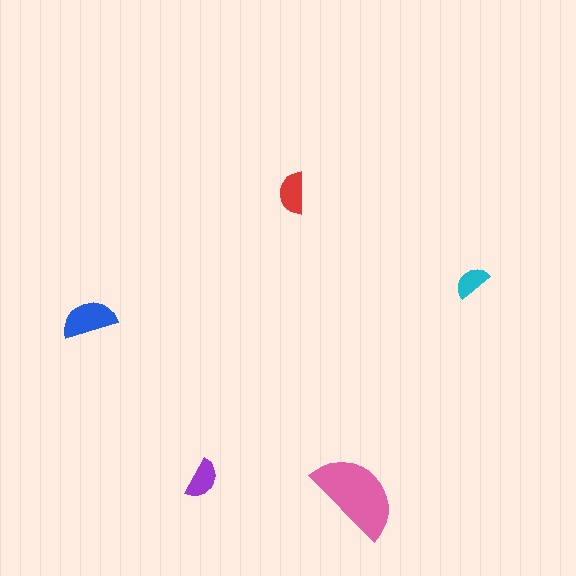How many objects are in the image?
There are 5 objects in the image.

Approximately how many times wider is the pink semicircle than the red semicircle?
About 2 times wider.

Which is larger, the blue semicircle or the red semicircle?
The blue one.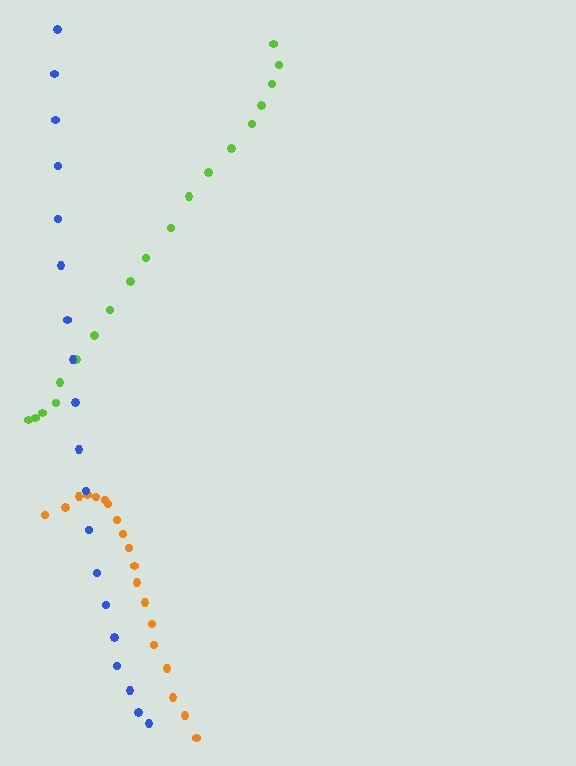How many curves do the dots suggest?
There are 3 distinct paths.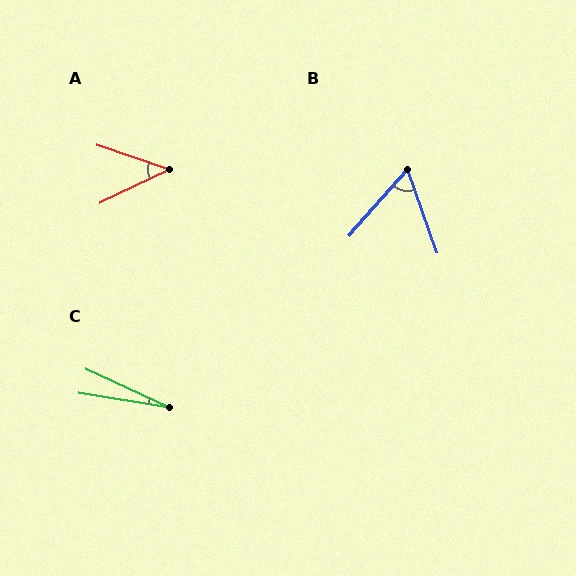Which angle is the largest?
B, at approximately 61 degrees.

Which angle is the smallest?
C, at approximately 15 degrees.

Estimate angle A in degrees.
Approximately 45 degrees.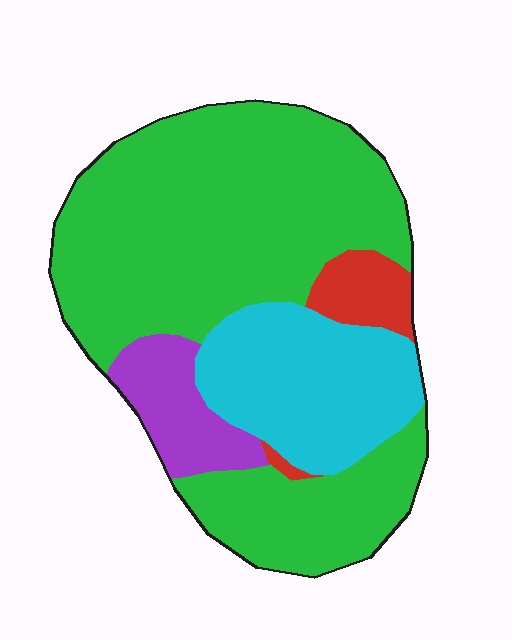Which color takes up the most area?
Green, at roughly 65%.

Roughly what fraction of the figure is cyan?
Cyan takes up less than a quarter of the figure.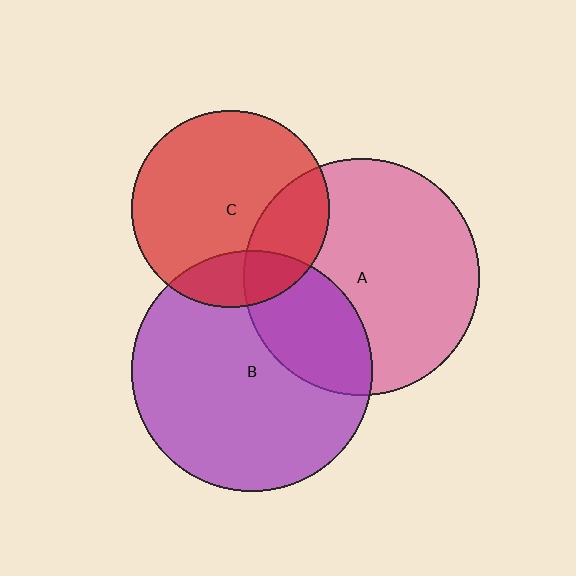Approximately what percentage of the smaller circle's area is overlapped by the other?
Approximately 20%.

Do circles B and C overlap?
Yes.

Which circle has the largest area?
Circle B (purple).